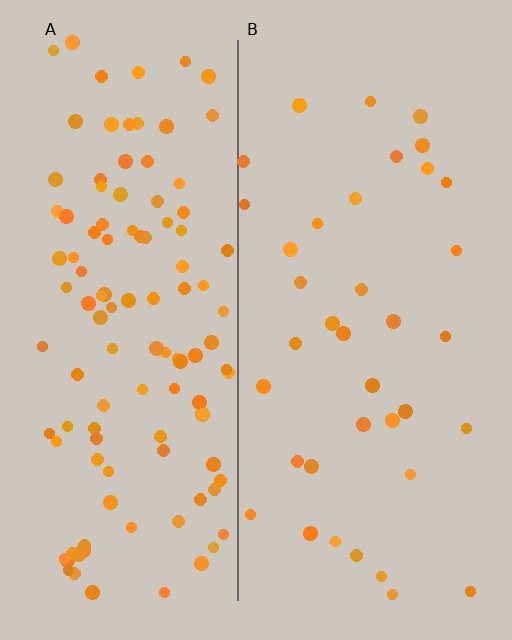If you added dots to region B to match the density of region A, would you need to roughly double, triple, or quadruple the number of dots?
Approximately triple.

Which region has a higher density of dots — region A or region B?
A (the left).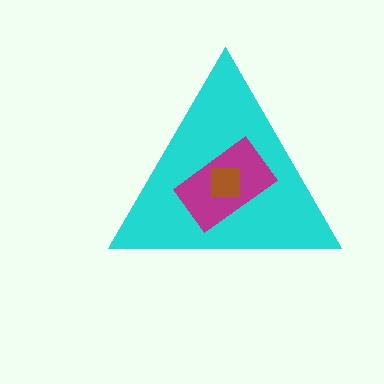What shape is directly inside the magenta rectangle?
The brown square.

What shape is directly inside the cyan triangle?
The magenta rectangle.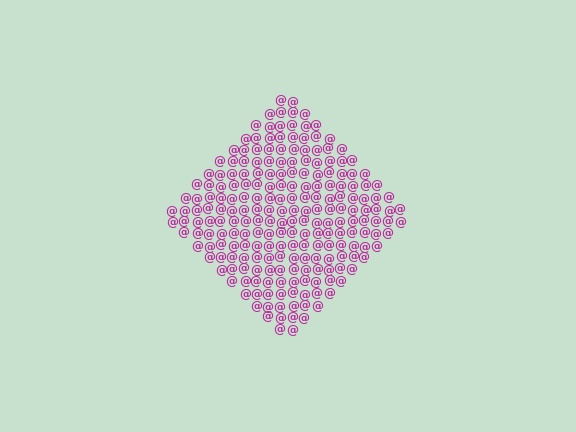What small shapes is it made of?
It is made of small at signs.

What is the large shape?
The large shape is a diamond.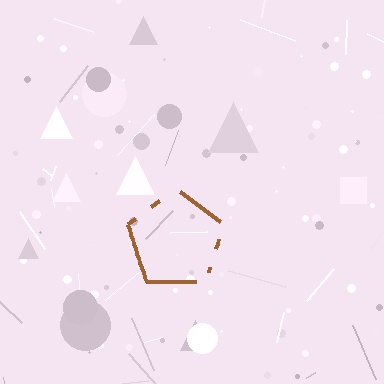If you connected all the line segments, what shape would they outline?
They would outline a pentagon.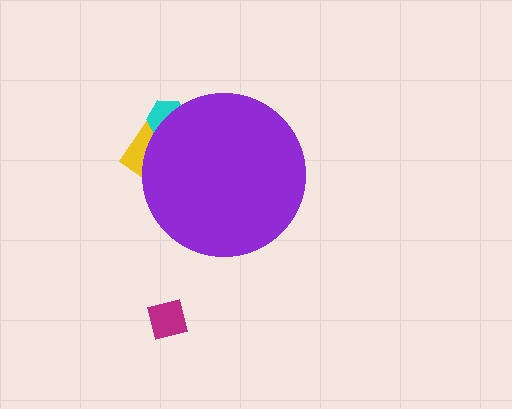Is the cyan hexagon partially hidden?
Yes, the cyan hexagon is partially hidden behind the purple circle.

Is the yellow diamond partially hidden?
Yes, the yellow diamond is partially hidden behind the purple circle.